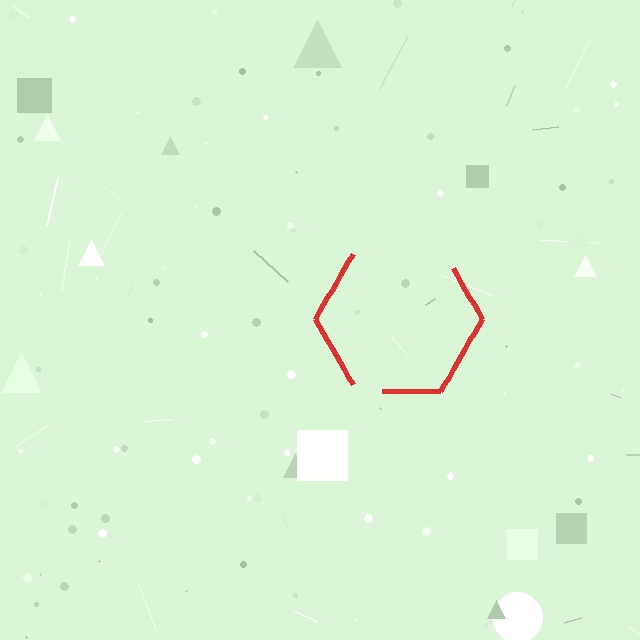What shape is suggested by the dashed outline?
The dashed outline suggests a hexagon.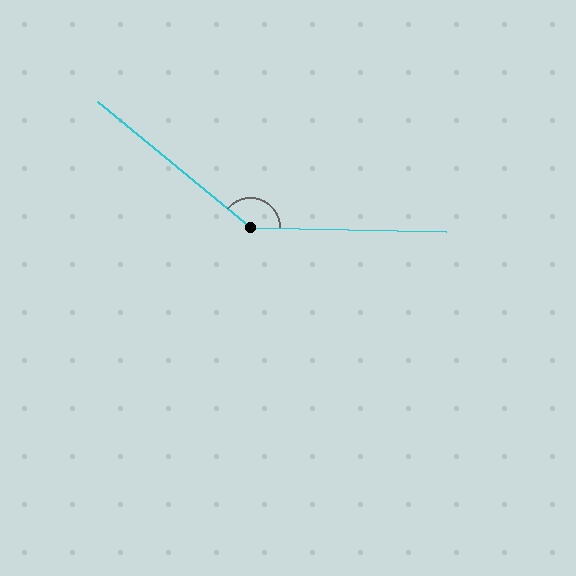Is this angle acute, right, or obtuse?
It is obtuse.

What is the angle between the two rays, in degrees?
Approximately 142 degrees.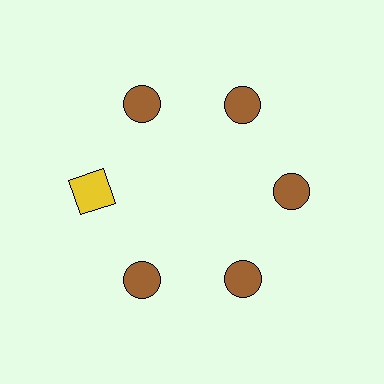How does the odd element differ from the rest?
It differs in both color (yellow instead of brown) and shape (square instead of circle).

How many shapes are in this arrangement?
There are 6 shapes arranged in a ring pattern.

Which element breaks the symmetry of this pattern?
The yellow square at roughly the 9 o'clock position breaks the symmetry. All other shapes are brown circles.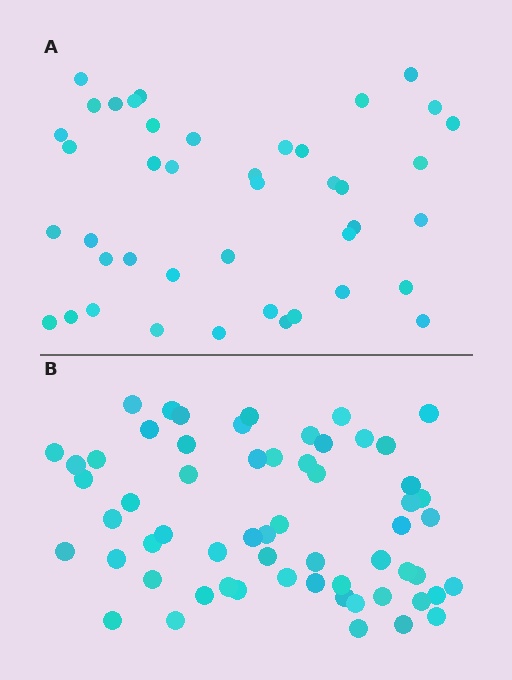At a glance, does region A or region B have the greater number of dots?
Region B (the bottom region) has more dots.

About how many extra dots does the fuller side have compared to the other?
Region B has approximately 20 more dots than region A.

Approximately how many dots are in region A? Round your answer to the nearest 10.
About 40 dots. (The exact count is 42, which rounds to 40.)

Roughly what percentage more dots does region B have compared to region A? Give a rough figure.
About 45% more.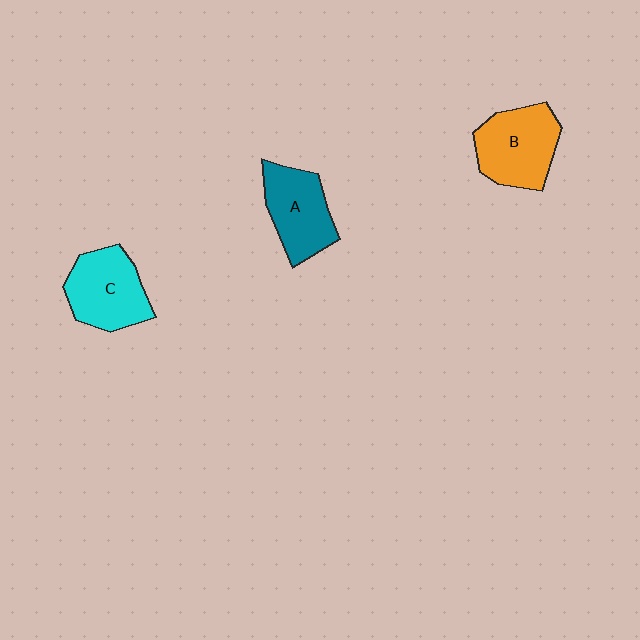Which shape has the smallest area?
Shape A (teal).